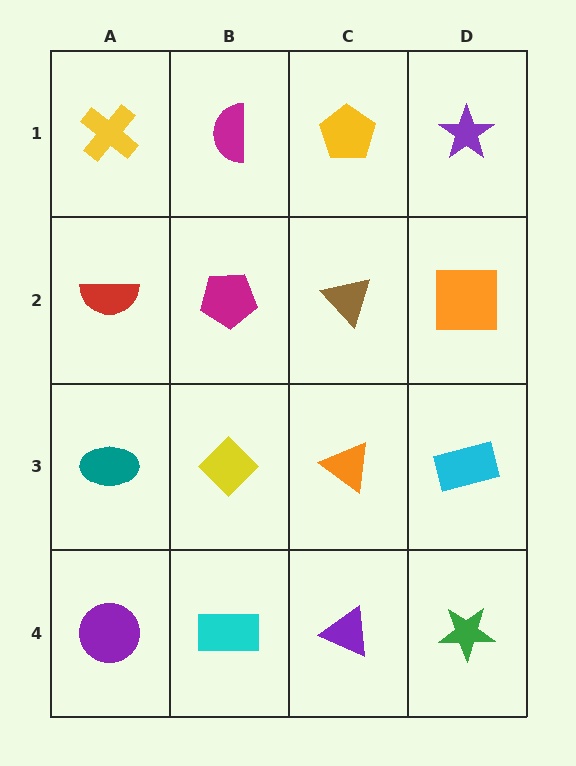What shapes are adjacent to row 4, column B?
A yellow diamond (row 3, column B), a purple circle (row 4, column A), a purple triangle (row 4, column C).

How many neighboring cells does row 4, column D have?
2.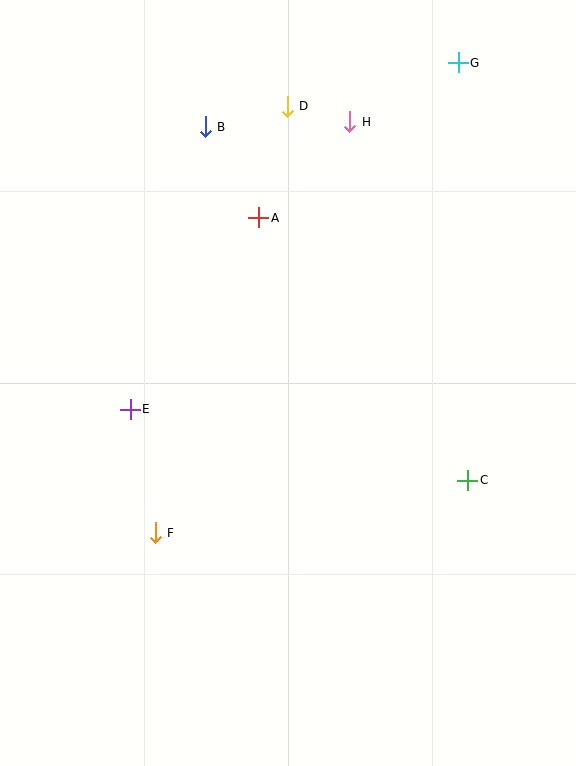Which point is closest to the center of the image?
Point E at (130, 409) is closest to the center.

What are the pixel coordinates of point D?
Point D is at (287, 106).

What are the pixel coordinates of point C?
Point C is at (468, 480).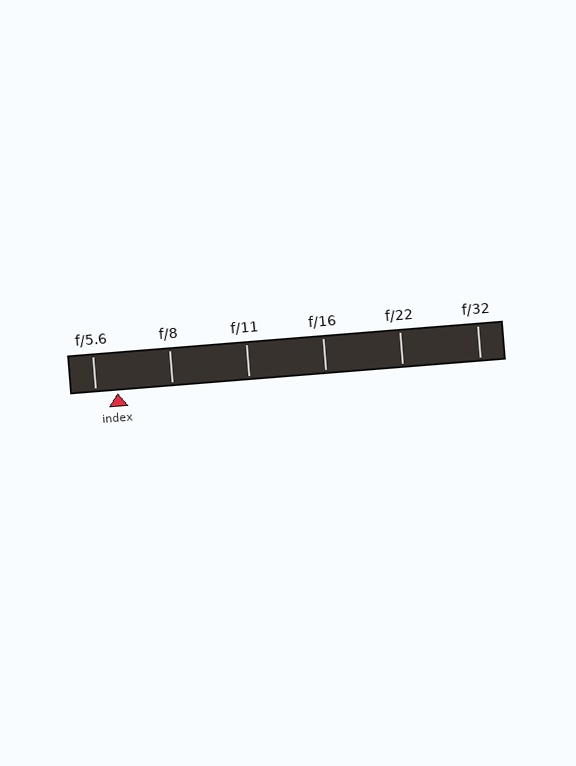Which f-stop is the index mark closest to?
The index mark is closest to f/5.6.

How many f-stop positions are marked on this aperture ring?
There are 6 f-stop positions marked.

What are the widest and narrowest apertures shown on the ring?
The widest aperture shown is f/5.6 and the narrowest is f/32.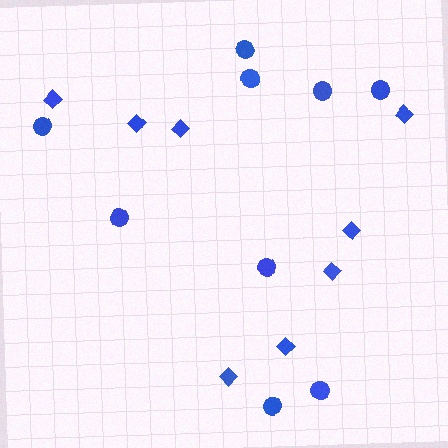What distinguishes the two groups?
There are 2 groups: one group of diamonds (8) and one group of circles (9).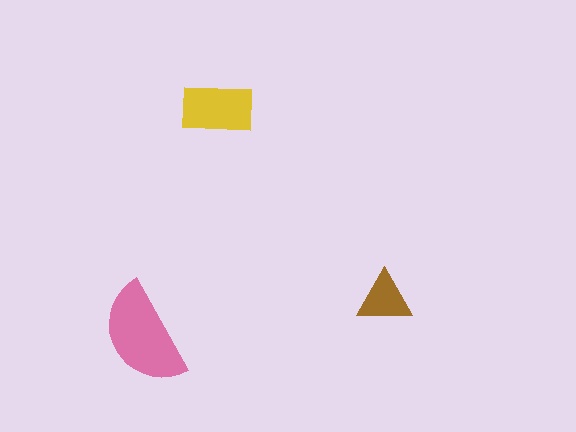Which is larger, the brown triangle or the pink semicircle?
The pink semicircle.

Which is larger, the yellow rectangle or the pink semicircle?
The pink semicircle.